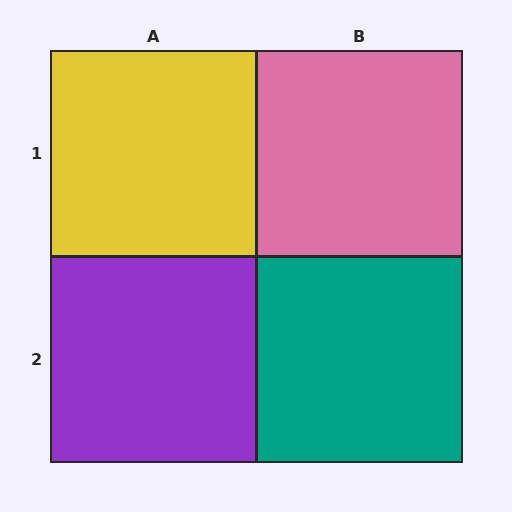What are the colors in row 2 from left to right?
Purple, teal.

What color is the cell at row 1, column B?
Pink.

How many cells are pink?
1 cell is pink.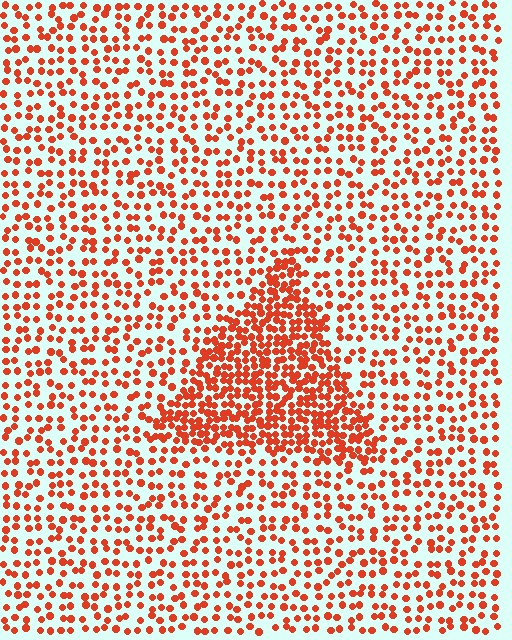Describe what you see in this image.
The image contains small red elements arranged at two different densities. A triangle-shaped region is visible where the elements are more densely packed than the surrounding area.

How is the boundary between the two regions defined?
The boundary is defined by a change in element density (approximately 2.2x ratio). All elements are the same color, size, and shape.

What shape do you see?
I see a triangle.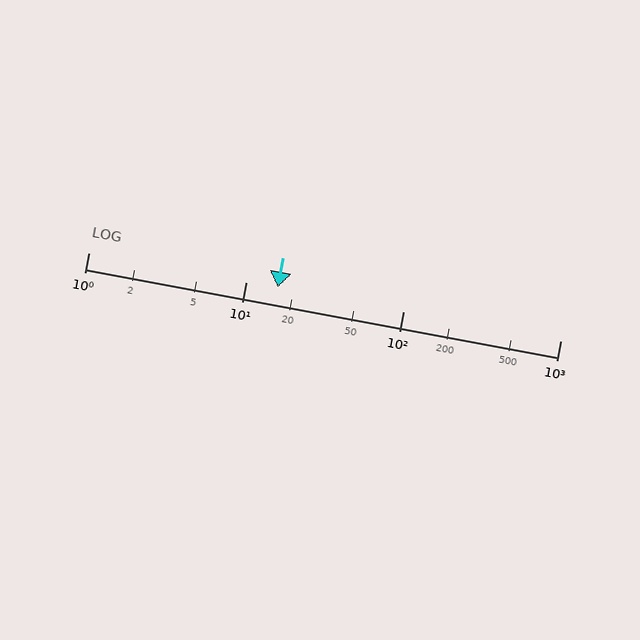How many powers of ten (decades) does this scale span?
The scale spans 3 decades, from 1 to 1000.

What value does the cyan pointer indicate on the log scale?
The pointer indicates approximately 16.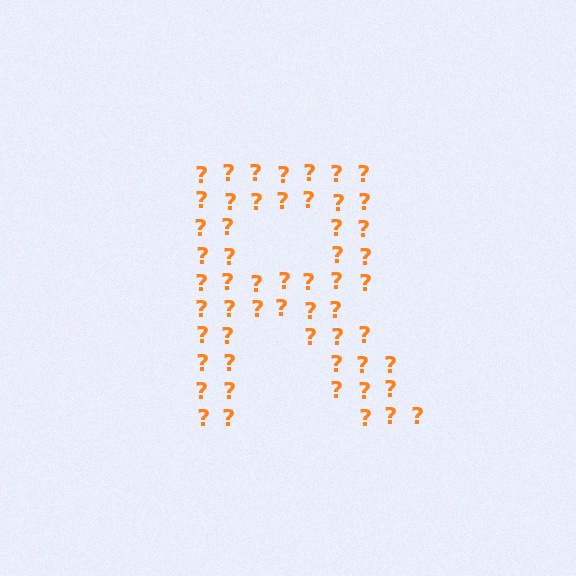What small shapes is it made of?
It is made of small question marks.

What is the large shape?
The large shape is the letter R.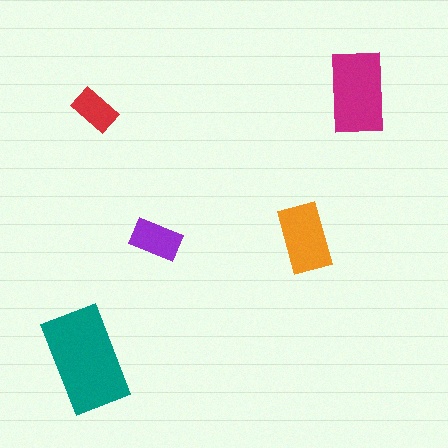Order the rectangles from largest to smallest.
the teal one, the magenta one, the orange one, the purple one, the red one.